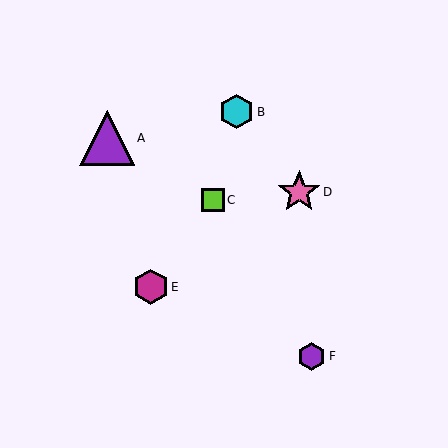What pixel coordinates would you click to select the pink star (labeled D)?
Click at (299, 192) to select the pink star D.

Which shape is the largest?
The purple triangle (labeled A) is the largest.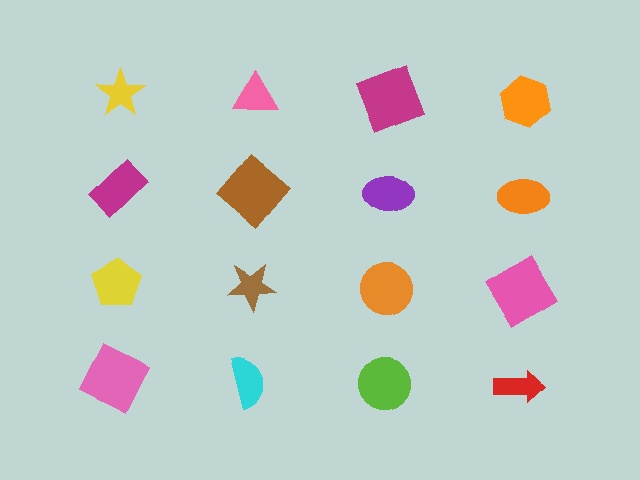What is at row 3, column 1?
A yellow pentagon.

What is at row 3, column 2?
A brown star.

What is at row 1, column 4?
An orange hexagon.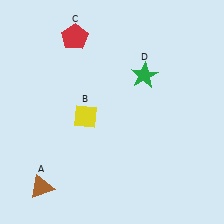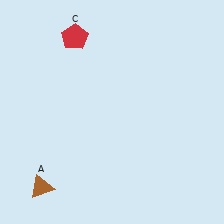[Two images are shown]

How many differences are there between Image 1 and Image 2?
There are 2 differences between the two images.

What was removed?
The green star (D), the yellow diamond (B) were removed in Image 2.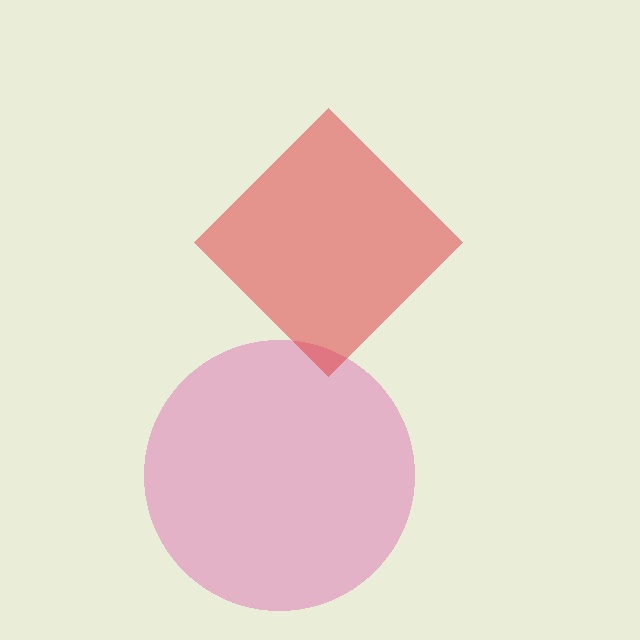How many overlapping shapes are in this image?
There are 2 overlapping shapes in the image.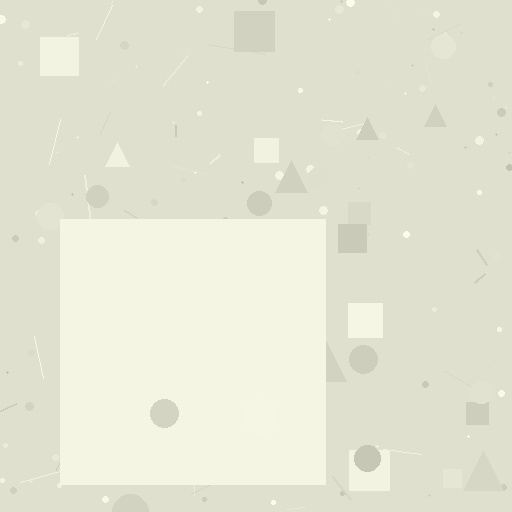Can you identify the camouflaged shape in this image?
The camouflaged shape is a square.